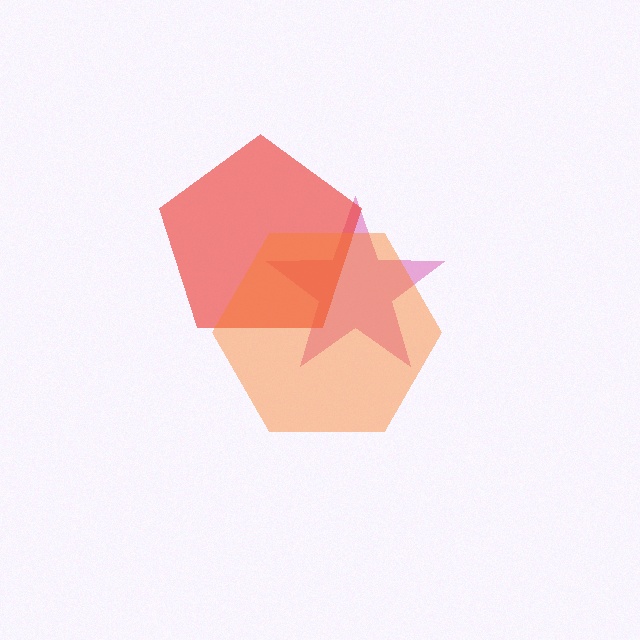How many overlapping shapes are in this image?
There are 3 overlapping shapes in the image.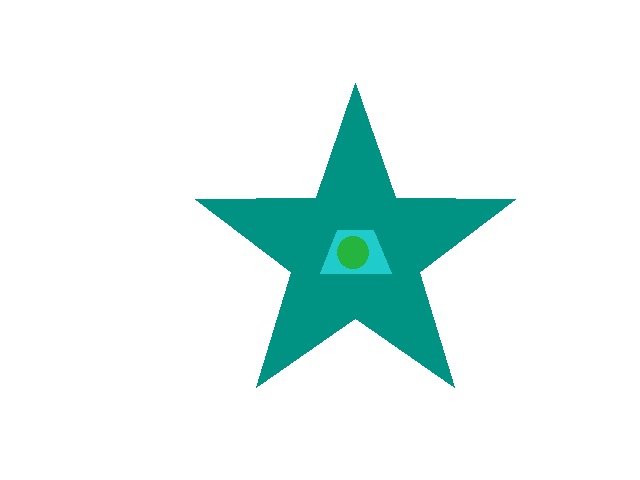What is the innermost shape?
The green circle.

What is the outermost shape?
The teal star.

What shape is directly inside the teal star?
The cyan trapezoid.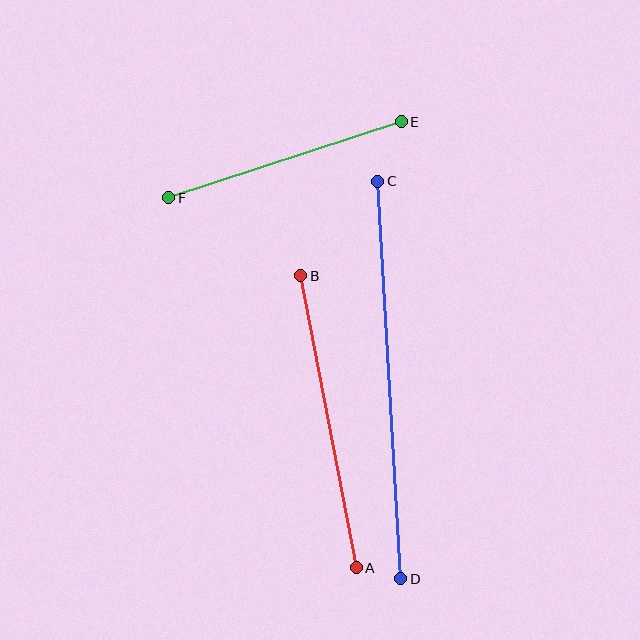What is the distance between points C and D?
The distance is approximately 398 pixels.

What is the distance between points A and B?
The distance is approximately 297 pixels.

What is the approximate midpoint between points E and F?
The midpoint is at approximately (285, 160) pixels.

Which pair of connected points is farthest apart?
Points C and D are farthest apart.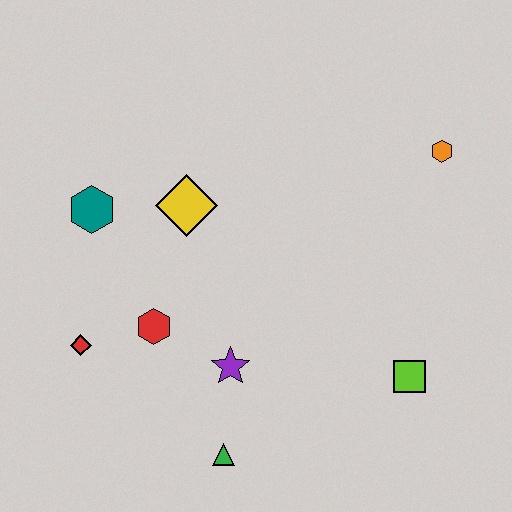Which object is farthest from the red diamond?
The orange hexagon is farthest from the red diamond.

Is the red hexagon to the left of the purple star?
Yes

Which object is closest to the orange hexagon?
The lime square is closest to the orange hexagon.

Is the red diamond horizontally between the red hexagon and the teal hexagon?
No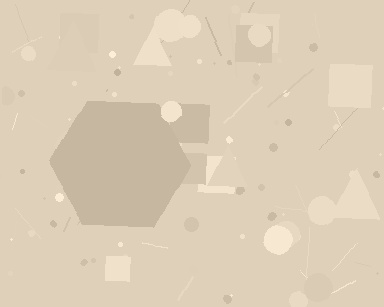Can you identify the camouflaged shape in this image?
The camouflaged shape is a hexagon.